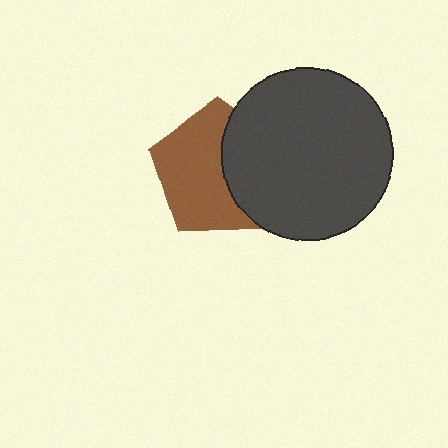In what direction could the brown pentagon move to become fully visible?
The brown pentagon could move left. That would shift it out from behind the dark gray circle entirely.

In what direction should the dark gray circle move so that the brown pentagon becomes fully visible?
The dark gray circle should move right. That is the shortest direction to clear the overlap and leave the brown pentagon fully visible.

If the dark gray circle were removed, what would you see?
You would see the complete brown pentagon.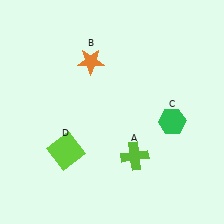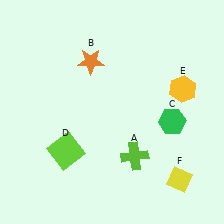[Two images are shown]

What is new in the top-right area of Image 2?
A yellow hexagon (E) was added in the top-right area of Image 2.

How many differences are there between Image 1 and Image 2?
There are 2 differences between the two images.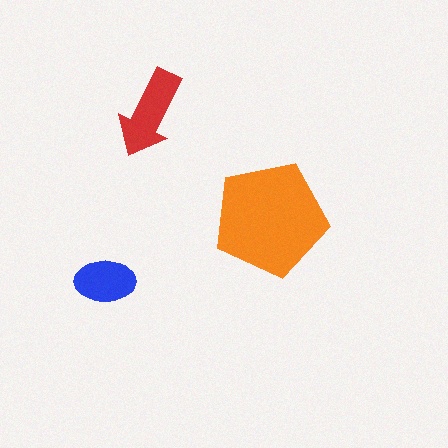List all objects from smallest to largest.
The blue ellipse, the red arrow, the orange pentagon.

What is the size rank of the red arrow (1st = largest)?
2nd.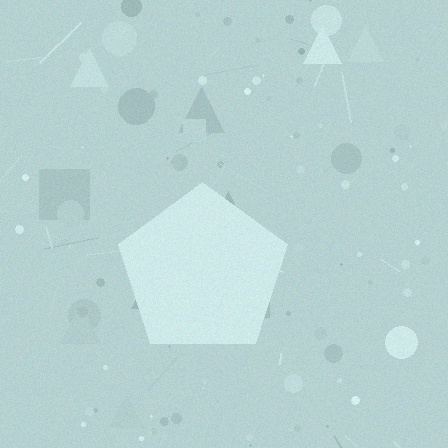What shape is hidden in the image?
A pentagon is hidden in the image.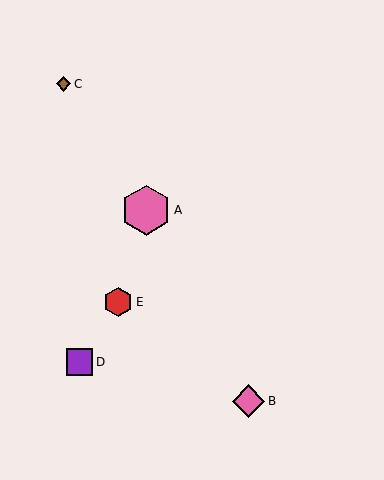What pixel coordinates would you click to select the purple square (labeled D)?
Click at (79, 362) to select the purple square D.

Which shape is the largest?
The pink hexagon (labeled A) is the largest.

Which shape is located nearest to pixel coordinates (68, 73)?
The brown diamond (labeled C) at (63, 84) is nearest to that location.